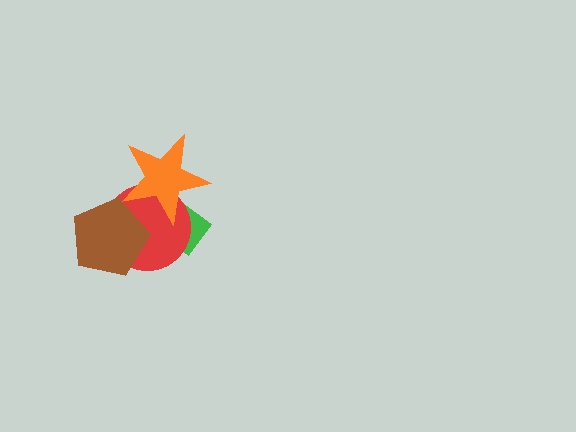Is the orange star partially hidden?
No, no other shape covers it.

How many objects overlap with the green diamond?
2 objects overlap with the green diamond.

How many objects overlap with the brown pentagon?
1 object overlaps with the brown pentagon.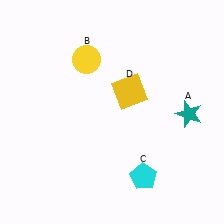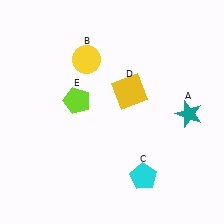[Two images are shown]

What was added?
A lime pentagon (E) was added in Image 2.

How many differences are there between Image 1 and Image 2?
There is 1 difference between the two images.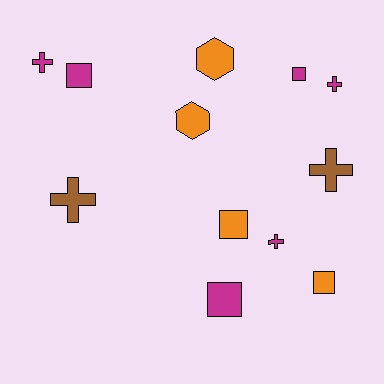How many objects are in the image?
There are 12 objects.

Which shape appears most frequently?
Square, with 5 objects.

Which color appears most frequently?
Magenta, with 6 objects.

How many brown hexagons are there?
There are no brown hexagons.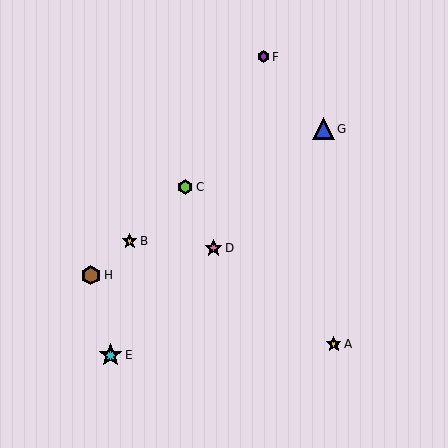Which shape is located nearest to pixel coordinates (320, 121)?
The blue triangle (labeled G) at (323, 129) is nearest to that location.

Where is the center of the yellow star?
The center of the yellow star is at (334, 344).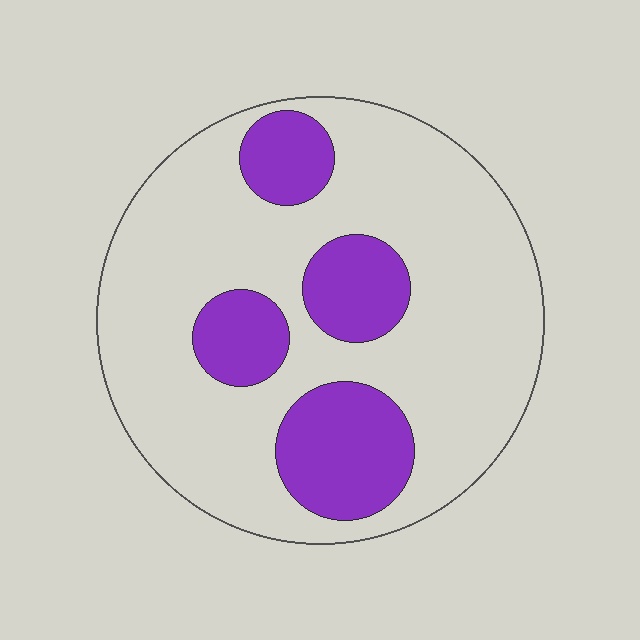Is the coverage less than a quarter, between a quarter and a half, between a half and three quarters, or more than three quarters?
Less than a quarter.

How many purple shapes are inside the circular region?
4.